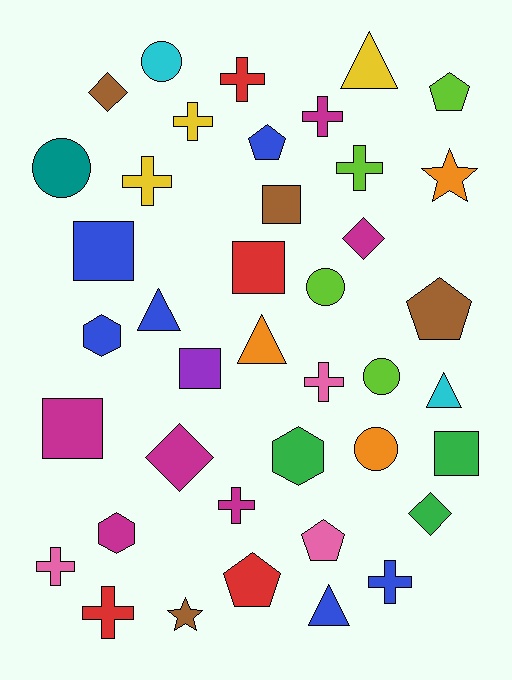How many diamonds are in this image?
There are 4 diamonds.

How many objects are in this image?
There are 40 objects.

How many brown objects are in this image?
There are 4 brown objects.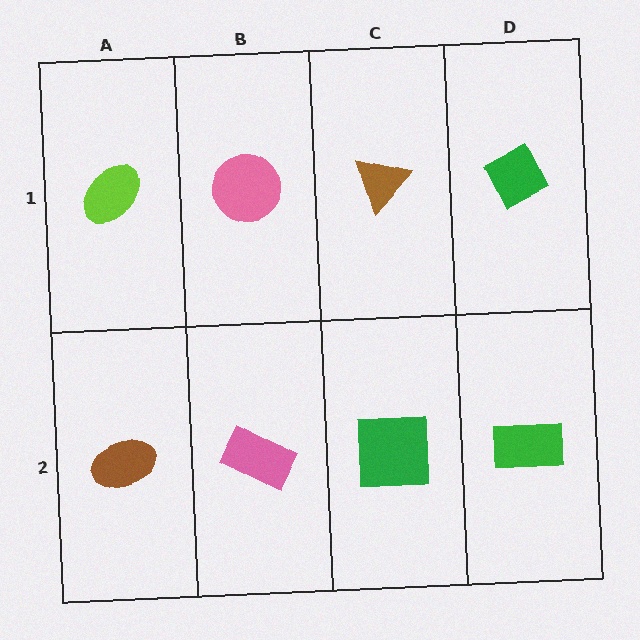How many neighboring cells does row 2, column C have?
3.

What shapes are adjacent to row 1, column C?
A green square (row 2, column C), a pink circle (row 1, column B), a green diamond (row 1, column D).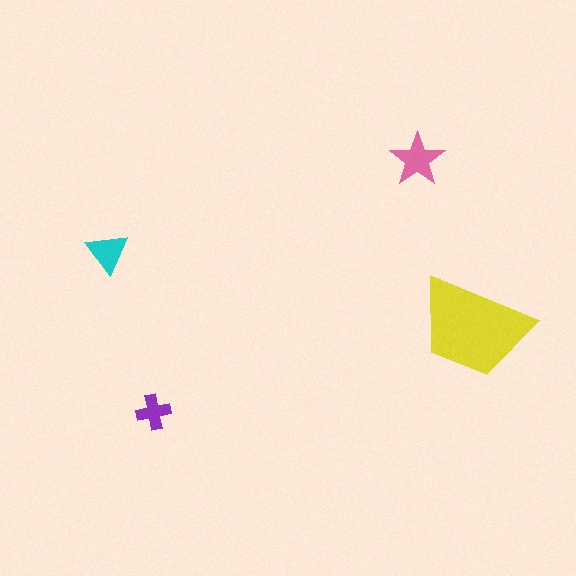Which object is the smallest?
The purple cross.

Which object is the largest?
The yellow trapezoid.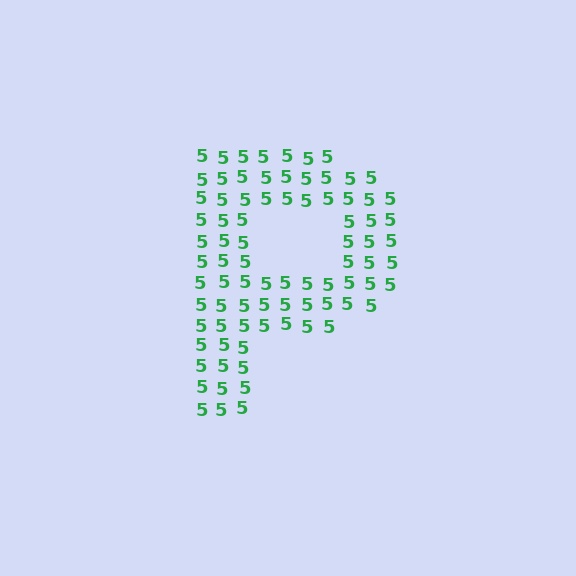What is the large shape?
The large shape is the letter P.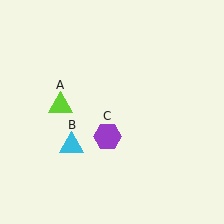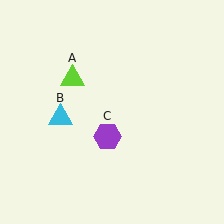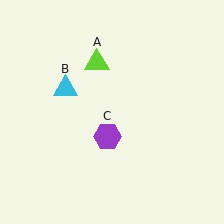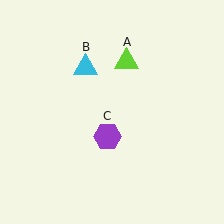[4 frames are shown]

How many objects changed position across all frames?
2 objects changed position: lime triangle (object A), cyan triangle (object B).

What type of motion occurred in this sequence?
The lime triangle (object A), cyan triangle (object B) rotated clockwise around the center of the scene.